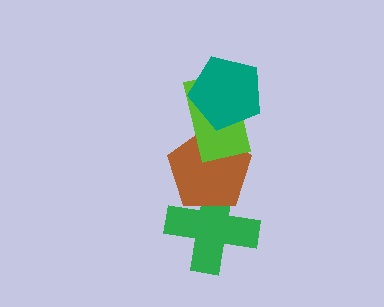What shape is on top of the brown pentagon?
The lime rectangle is on top of the brown pentagon.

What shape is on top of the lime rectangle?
The teal pentagon is on top of the lime rectangle.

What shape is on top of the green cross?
The brown pentagon is on top of the green cross.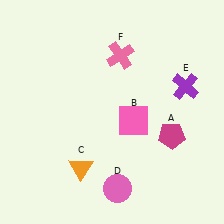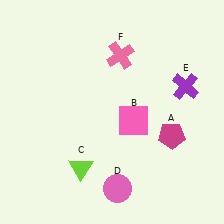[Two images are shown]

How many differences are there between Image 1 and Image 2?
There is 1 difference between the two images.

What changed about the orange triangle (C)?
In Image 1, C is orange. In Image 2, it changed to lime.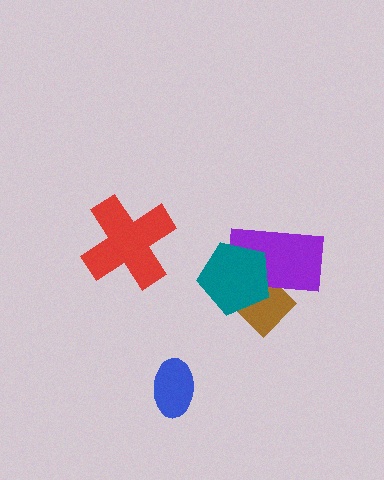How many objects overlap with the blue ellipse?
0 objects overlap with the blue ellipse.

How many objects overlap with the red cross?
0 objects overlap with the red cross.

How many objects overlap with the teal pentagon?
2 objects overlap with the teal pentagon.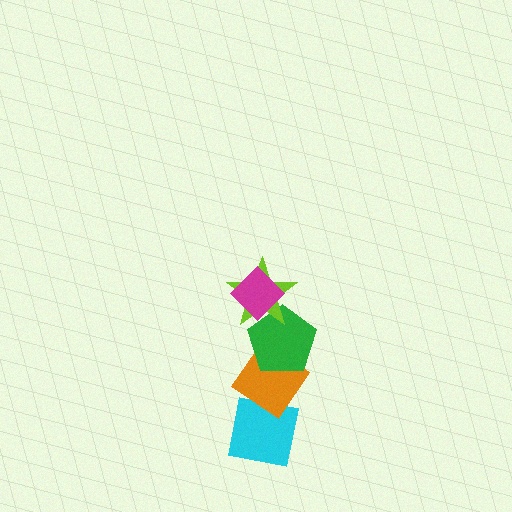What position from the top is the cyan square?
The cyan square is 5th from the top.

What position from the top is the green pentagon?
The green pentagon is 3rd from the top.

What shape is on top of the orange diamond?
The green pentagon is on top of the orange diamond.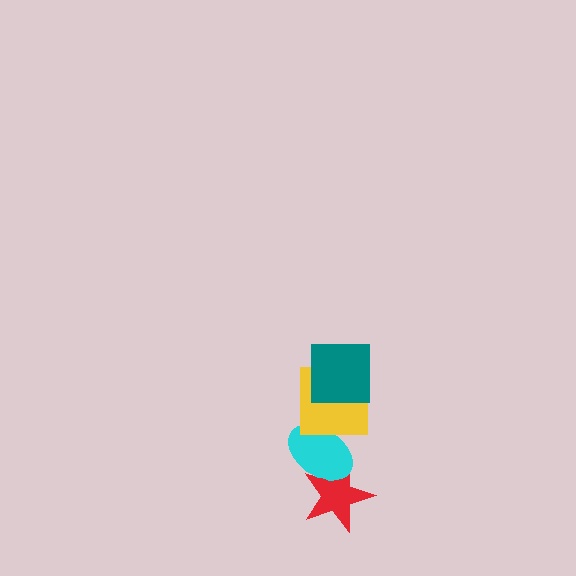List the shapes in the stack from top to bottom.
From top to bottom: the teal square, the yellow square, the cyan ellipse, the red star.